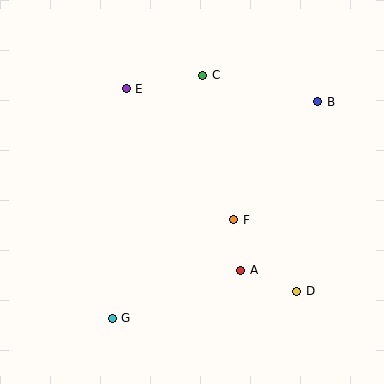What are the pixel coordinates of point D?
Point D is at (297, 291).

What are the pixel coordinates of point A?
Point A is at (241, 270).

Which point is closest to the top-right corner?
Point B is closest to the top-right corner.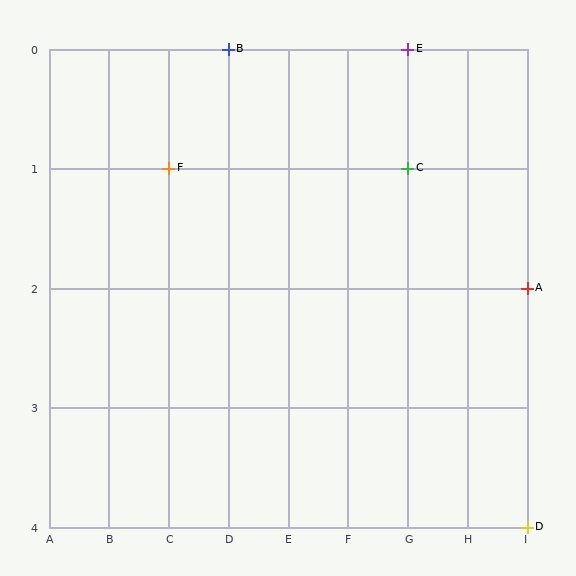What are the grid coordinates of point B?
Point B is at grid coordinates (D, 0).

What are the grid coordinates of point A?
Point A is at grid coordinates (I, 2).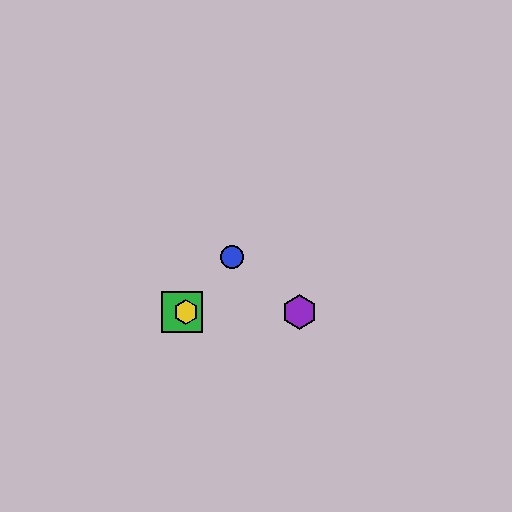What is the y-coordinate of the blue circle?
The blue circle is at y≈257.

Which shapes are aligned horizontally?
The red circle, the green square, the yellow hexagon, the purple hexagon are aligned horizontally.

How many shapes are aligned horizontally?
4 shapes (the red circle, the green square, the yellow hexagon, the purple hexagon) are aligned horizontally.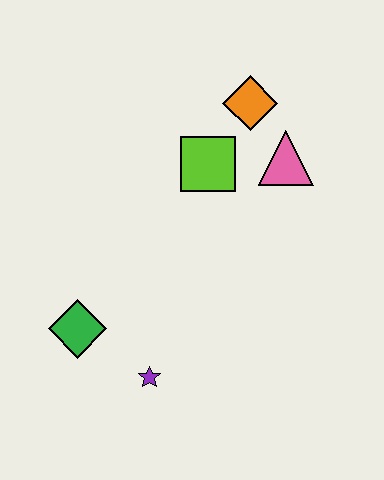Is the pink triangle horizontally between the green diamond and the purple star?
No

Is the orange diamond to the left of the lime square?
No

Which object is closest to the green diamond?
The purple star is closest to the green diamond.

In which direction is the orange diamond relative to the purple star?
The orange diamond is above the purple star.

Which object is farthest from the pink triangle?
The green diamond is farthest from the pink triangle.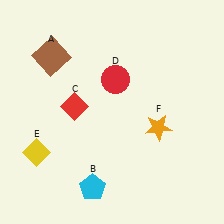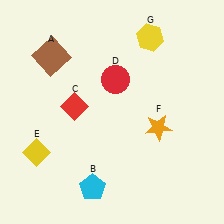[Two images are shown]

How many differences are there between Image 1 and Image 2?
There is 1 difference between the two images.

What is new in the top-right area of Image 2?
A yellow hexagon (G) was added in the top-right area of Image 2.